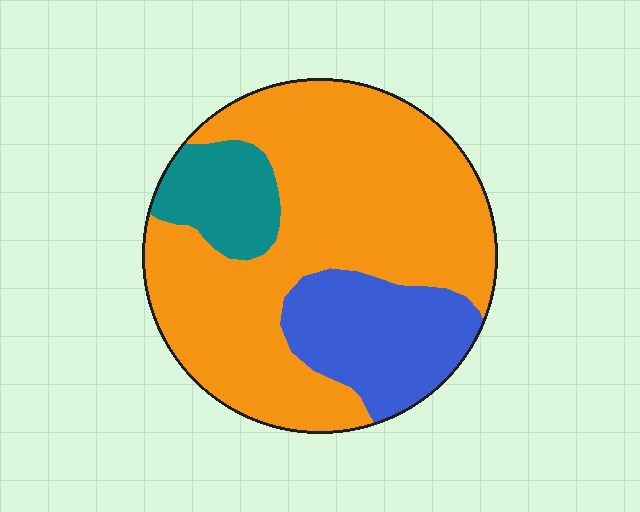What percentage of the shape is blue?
Blue takes up between a sixth and a third of the shape.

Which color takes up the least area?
Teal, at roughly 10%.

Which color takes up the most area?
Orange, at roughly 70%.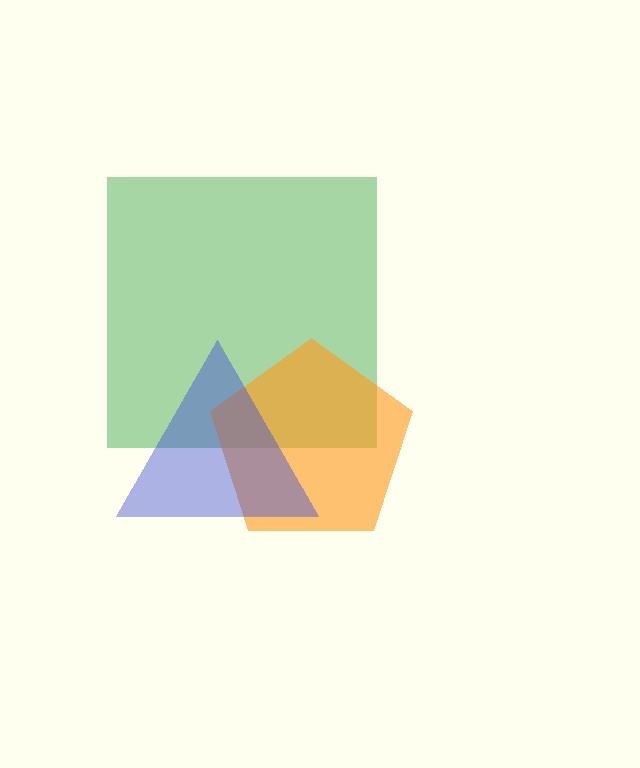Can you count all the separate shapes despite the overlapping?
Yes, there are 3 separate shapes.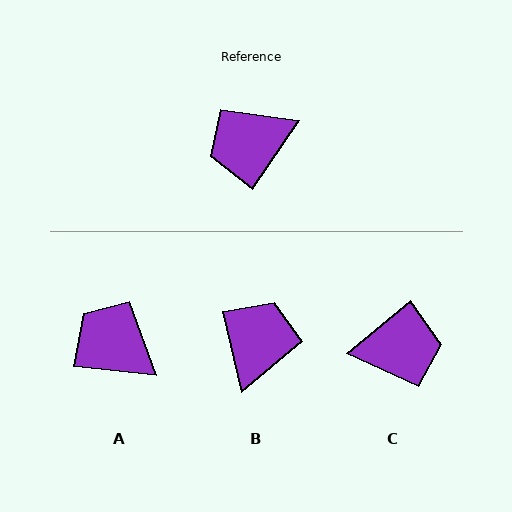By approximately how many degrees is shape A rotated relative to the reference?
Approximately 62 degrees clockwise.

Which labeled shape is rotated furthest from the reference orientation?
C, about 164 degrees away.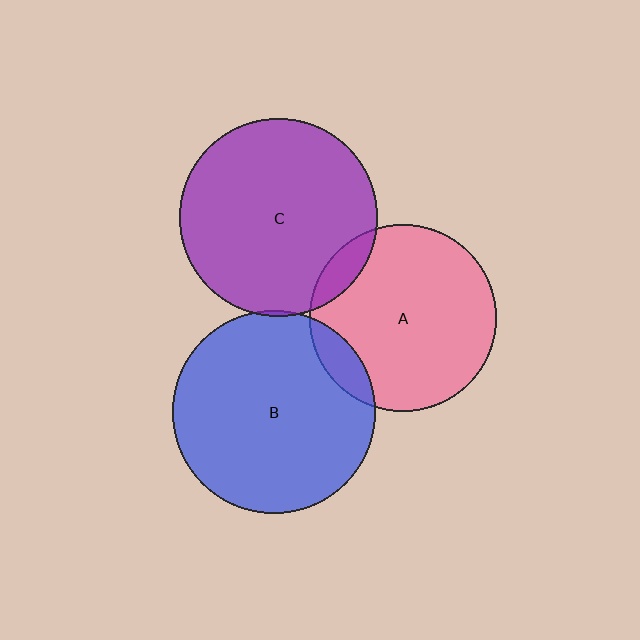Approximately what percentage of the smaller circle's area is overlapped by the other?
Approximately 10%.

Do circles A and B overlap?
Yes.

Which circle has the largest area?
Circle B (blue).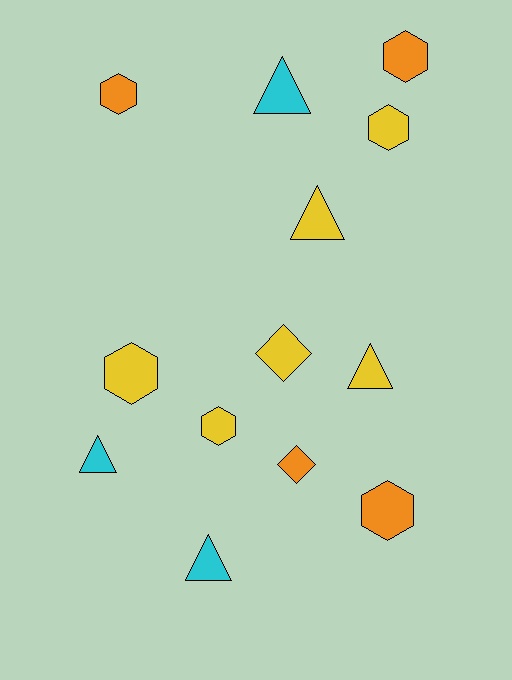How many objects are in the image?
There are 13 objects.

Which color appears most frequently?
Yellow, with 6 objects.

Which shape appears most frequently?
Hexagon, with 6 objects.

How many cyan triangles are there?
There are 3 cyan triangles.